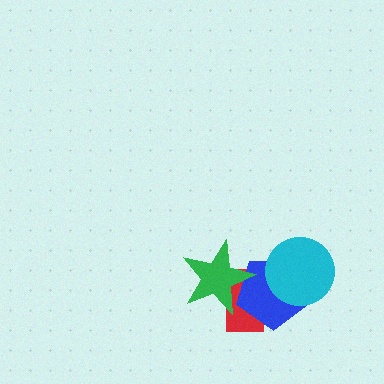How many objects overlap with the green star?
2 objects overlap with the green star.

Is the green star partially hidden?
No, no other shape covers it.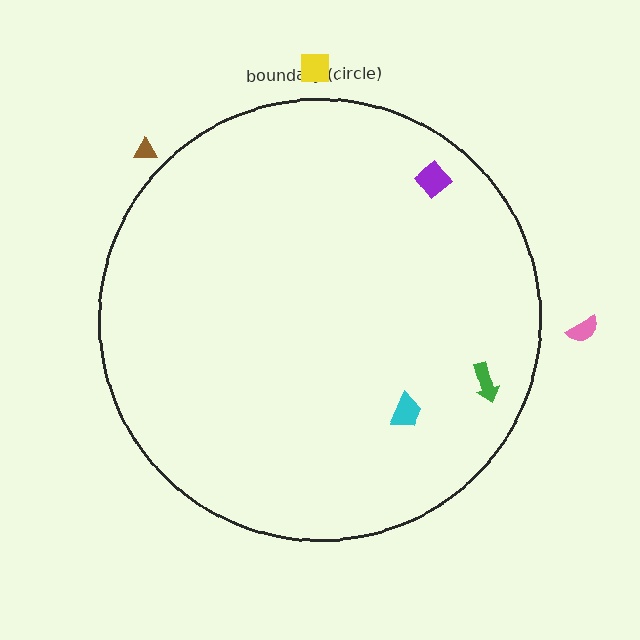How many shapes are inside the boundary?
3 inside, 3 outside.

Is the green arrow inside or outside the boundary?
Inside.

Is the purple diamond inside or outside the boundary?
Inside.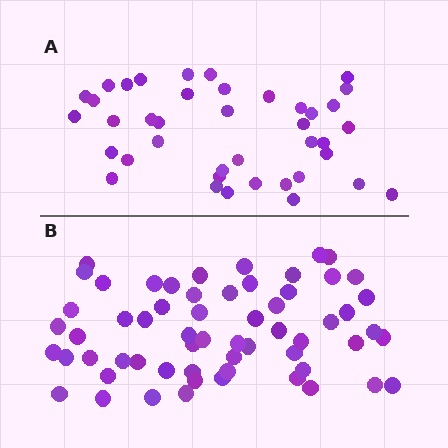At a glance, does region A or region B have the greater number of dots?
Region B (the bottom region) has more dots.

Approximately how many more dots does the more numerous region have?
Region B has approximately 20 more dots than region A.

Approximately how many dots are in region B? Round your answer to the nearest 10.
About 60 dots.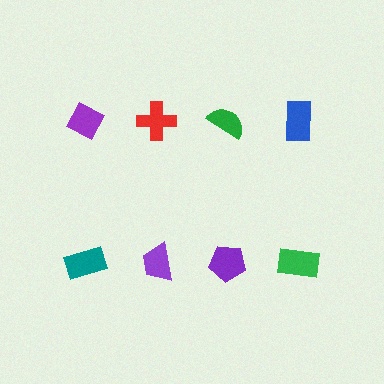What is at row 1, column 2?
A red cross.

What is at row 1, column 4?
A blue rectangle.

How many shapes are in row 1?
4 shapes.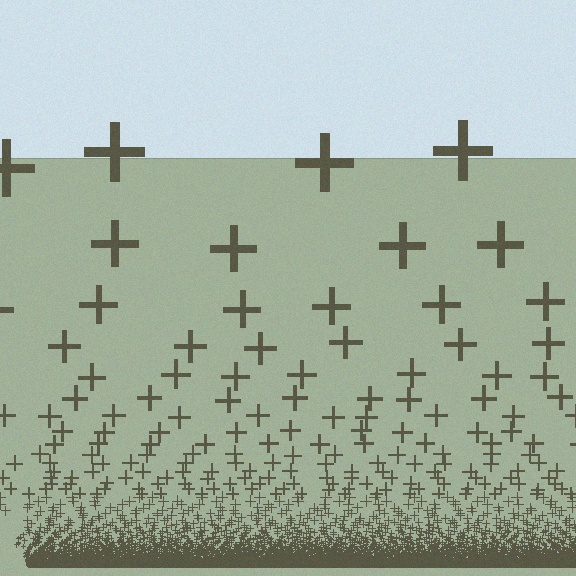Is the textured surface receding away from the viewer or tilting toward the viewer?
The surface appears to tilt toward the viewer. Texture elements get larger and sparser toward the top.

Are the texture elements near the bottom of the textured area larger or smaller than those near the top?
Smaller. The gradient is inverted — elements near the bottom are smaller and denser.